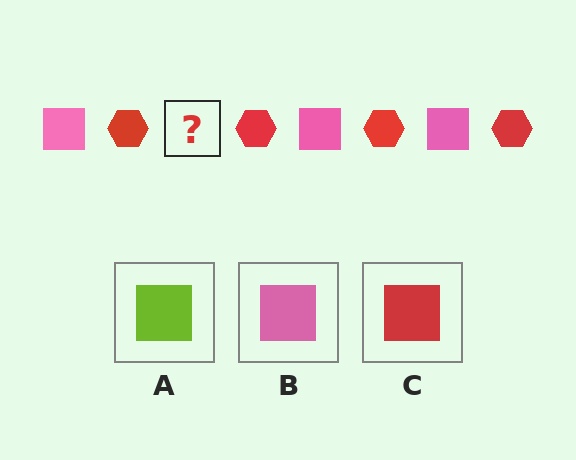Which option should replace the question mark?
Option B.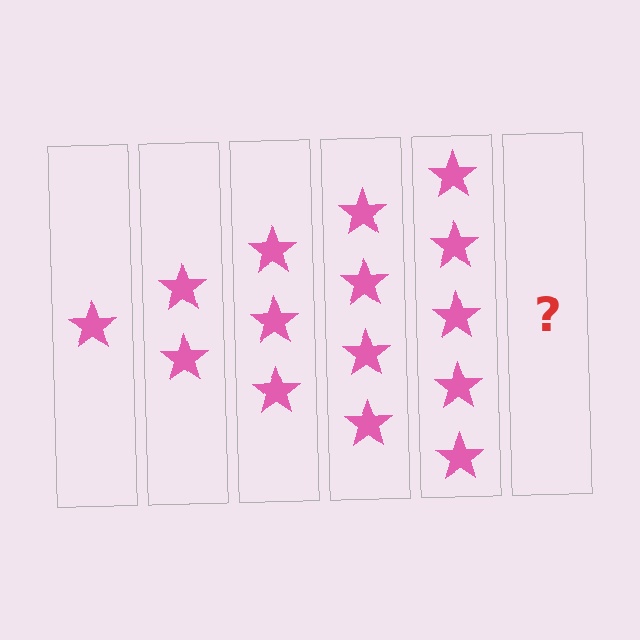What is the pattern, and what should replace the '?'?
The pattern is that each step adds one more star. The '?' should be 6 stars.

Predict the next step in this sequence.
The next step is 6 stars.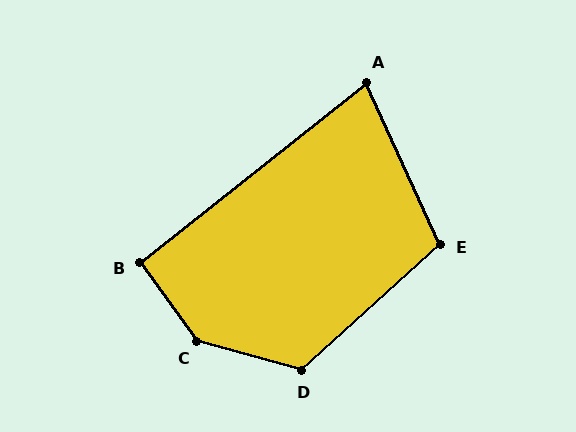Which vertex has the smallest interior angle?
A, at approximately 76 degrees.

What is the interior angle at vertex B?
Approximately 93 degrees (approximately right).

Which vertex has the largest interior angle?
C, at approximately 141 degrees.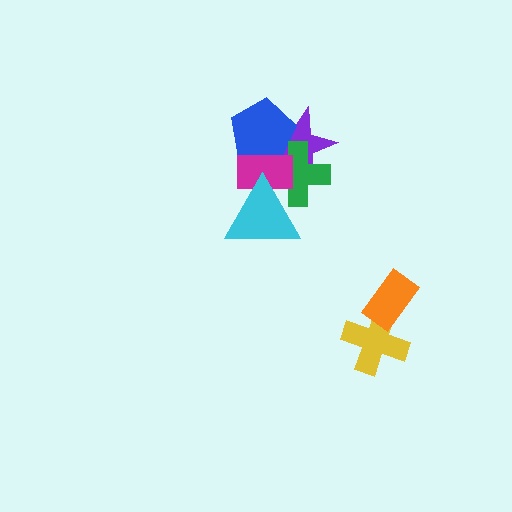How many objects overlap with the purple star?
3 objects overlap with the purple star.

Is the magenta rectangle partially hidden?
Yes, it is partially covered by another shape.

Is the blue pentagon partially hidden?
Yes, it is partially covered by another shape.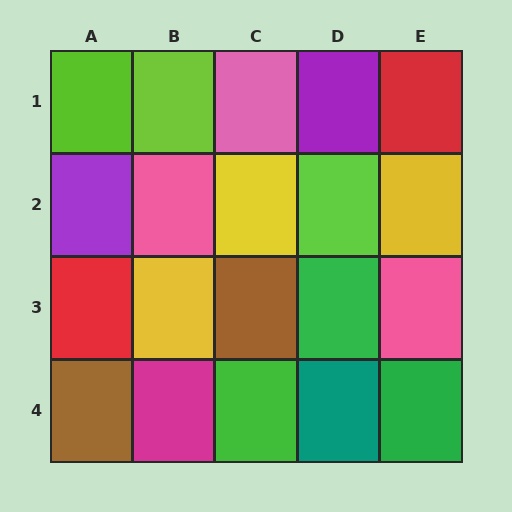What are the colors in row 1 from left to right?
Lime, lime, pink, purple, red.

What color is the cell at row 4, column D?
Teal.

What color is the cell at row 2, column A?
Purple.